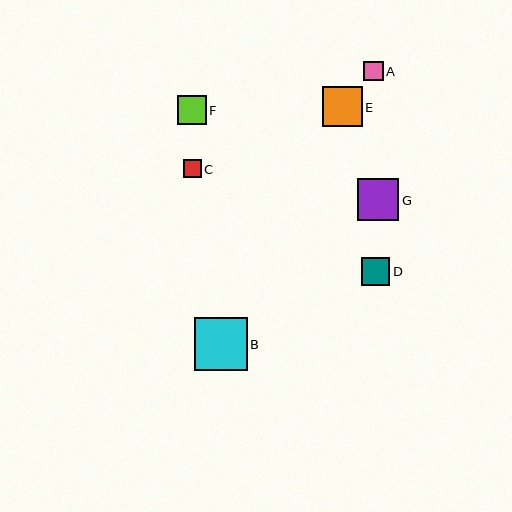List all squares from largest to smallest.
From largest to smallest: B, G, E, F, D, A, C.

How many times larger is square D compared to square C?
Square D is approximately 1.6 times the size of square C.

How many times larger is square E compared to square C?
Square E is approximately 2.3 times the size of square C.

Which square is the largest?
Square B is the largest with a size of approximately 53 pixels.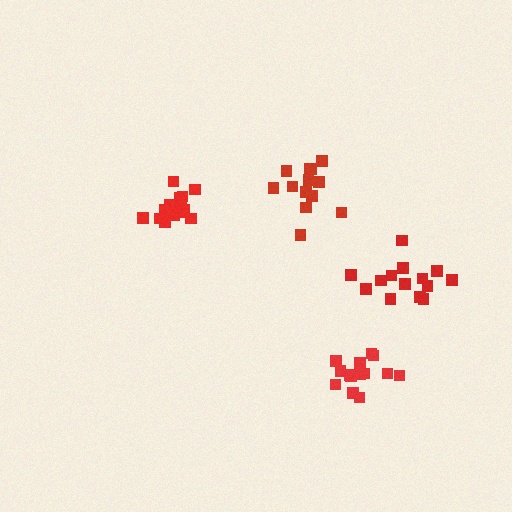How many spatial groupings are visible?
There are 4 spatial groupings.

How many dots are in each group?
Group 1: 13 dots, Group 2: 14 dots, Group 3: 15 dots, Group 4: 14 dots (56 total).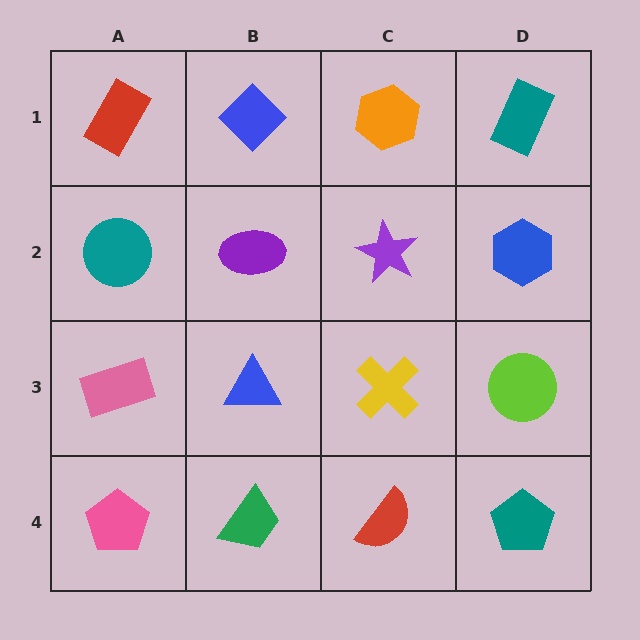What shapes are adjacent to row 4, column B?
A blue triangle (row 3, column B), a pink pentagon (row 4, column A), a red semicircle (row 4, column C).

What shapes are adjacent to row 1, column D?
A blue hexagon (row 2, column D), an orange hexagon (row 1, column C).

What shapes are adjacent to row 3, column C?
A purple star (row 2, column C), a red semicircle (row 4, column C), a blue triangle (row 3, column B), a lime circle (row 3, column D).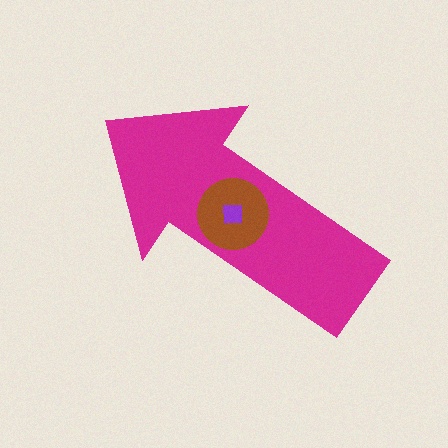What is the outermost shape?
The magenta arrow.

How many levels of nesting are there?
3.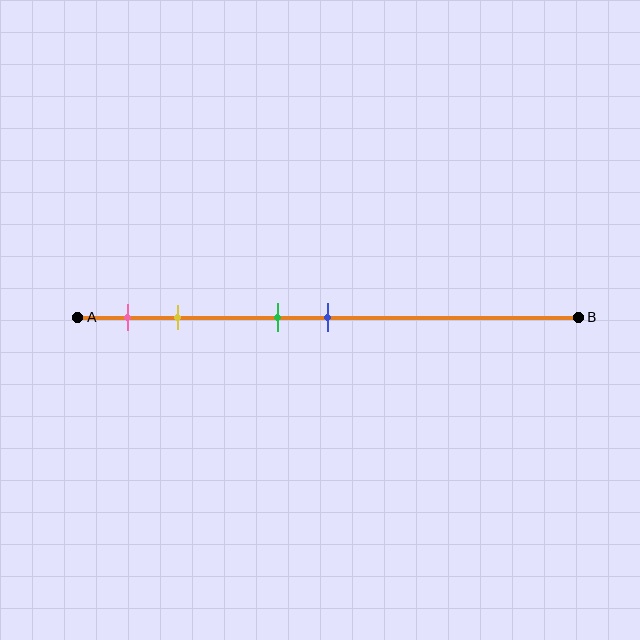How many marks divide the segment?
There are 4 marks dividing the segment.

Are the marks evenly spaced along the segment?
No, the marks are not evenly spaced.